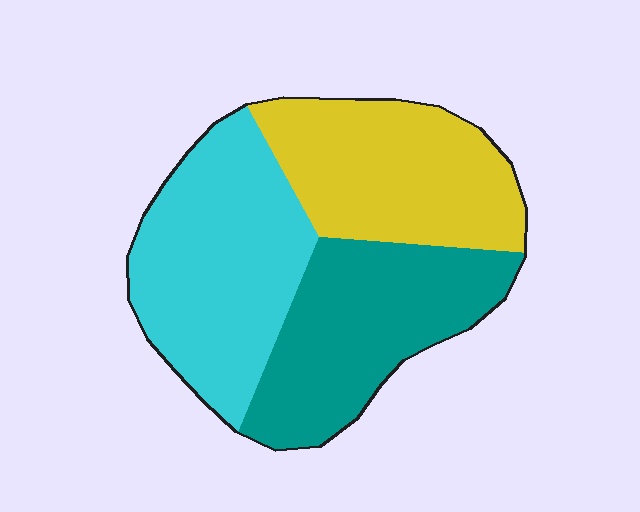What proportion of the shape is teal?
Teal takes up about one third (1/3) of the shape.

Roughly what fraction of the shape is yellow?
Yellow takes up between a quarter and a half of the shape.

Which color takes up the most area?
Cyan, at roughly 35%.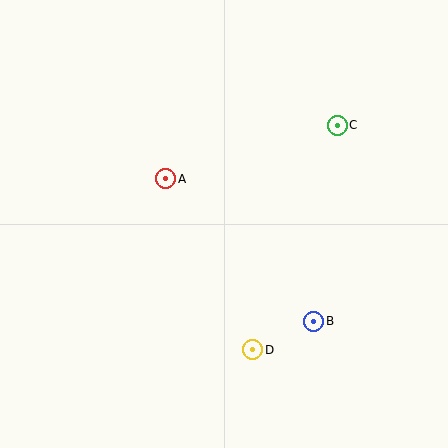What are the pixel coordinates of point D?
Point D is at (253, 350).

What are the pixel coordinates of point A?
Point A is at (166, 179).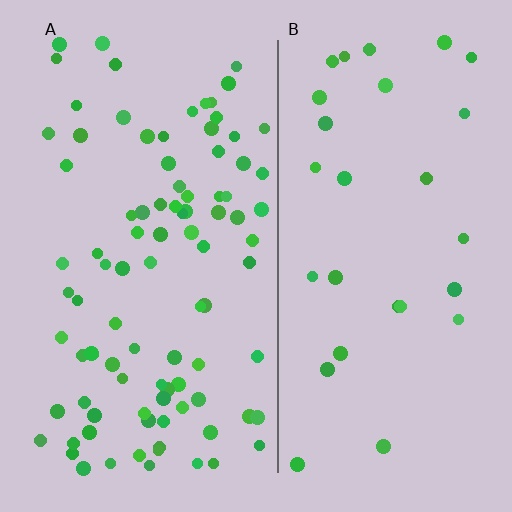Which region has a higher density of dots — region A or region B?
A (the left).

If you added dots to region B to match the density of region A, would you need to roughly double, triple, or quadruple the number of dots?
Approximately triple.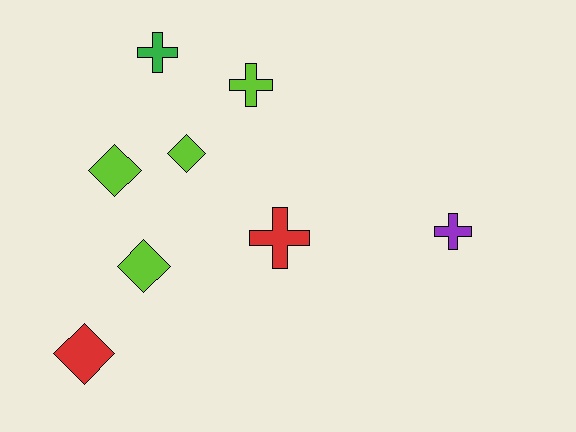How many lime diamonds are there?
There are 3 lime diamonds.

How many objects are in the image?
There are 8 objects.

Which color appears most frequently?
Lime, with 4 objects.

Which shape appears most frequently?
Cross, with 4 objects.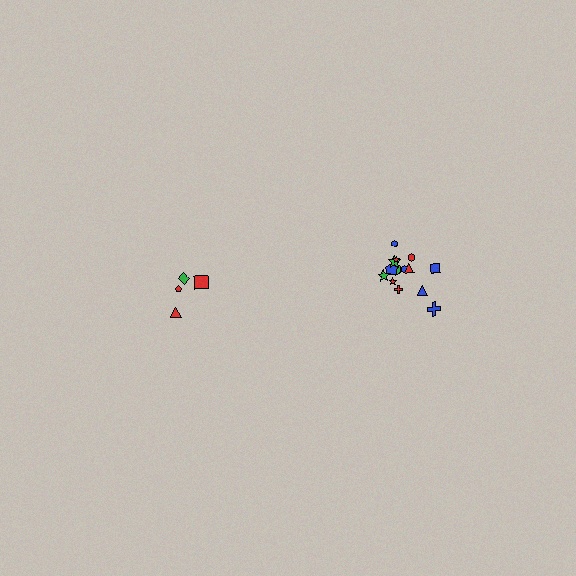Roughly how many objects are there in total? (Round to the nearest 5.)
Roughly 20 objects in total.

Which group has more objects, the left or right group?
The right group.